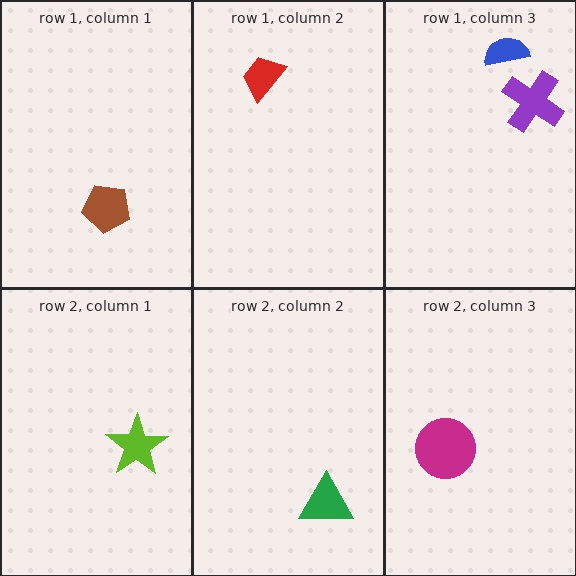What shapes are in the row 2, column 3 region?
The magenta circle.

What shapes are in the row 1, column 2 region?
The red trapezoid.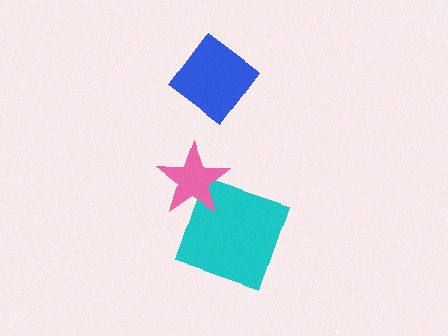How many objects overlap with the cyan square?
1 object overlaps with the cyan square.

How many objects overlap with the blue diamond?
0 objects overlap with the blue diamond.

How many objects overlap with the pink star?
1 object overlaps with the pink star.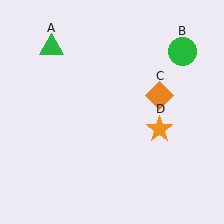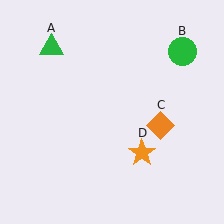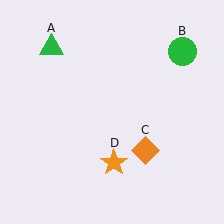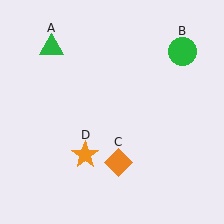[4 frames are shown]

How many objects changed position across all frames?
2 objects changed position: orange diamond (object C), orange star (object D).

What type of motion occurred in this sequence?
The orange diamond (object C), orange star (object D) rotated clockwise around the center of the scene.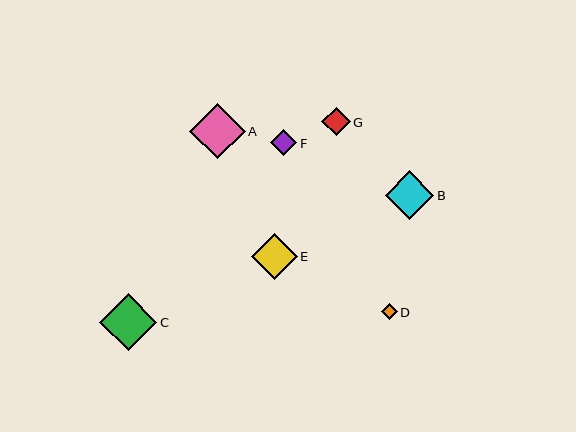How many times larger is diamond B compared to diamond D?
Diamond B is approximately 3.0 times the size of diamond D.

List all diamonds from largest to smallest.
From largest to smallest: C, A, B, E, G, F, D.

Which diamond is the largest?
Diamond C is the largest with a size of approximately 57 pixels.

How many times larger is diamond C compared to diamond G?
Diamond C is approximately 2.0 times the size of diamond G.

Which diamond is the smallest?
Diamond D is the smallest with a size of approximately 16 pixels.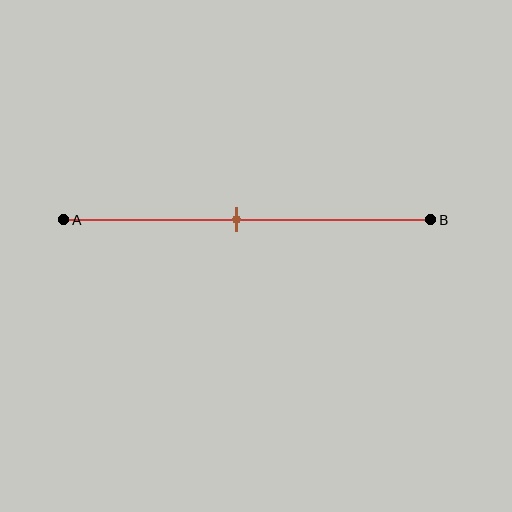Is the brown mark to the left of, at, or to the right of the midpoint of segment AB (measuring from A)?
The brown mark is approximately at the midpoint of segment AB.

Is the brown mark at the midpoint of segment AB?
Yes, the mark is approximately at the midpoint.